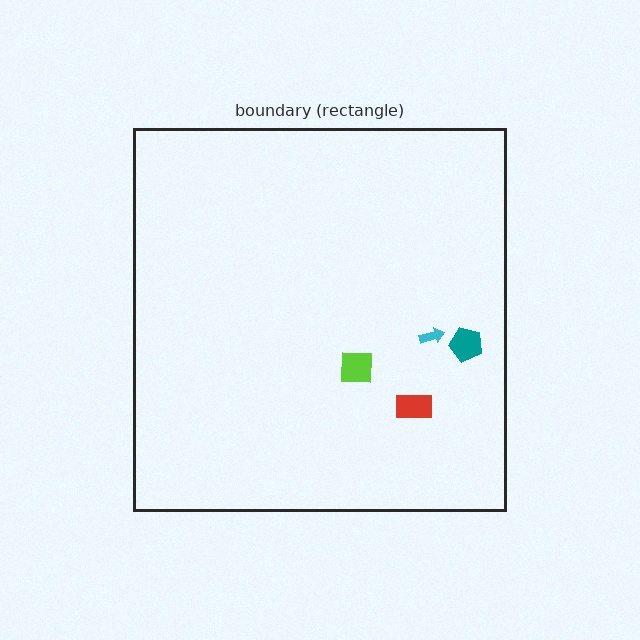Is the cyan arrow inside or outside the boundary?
Inside.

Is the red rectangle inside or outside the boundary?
Inside.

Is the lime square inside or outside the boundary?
Inside.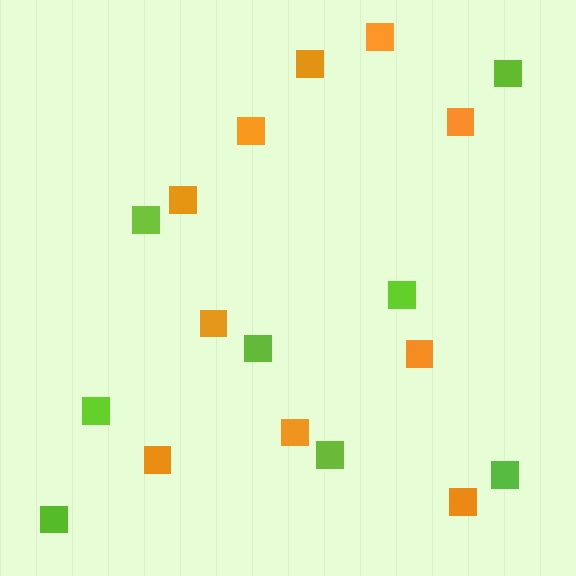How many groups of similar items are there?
There are 2 groups: one group of lime squares (8) and one group of orange squares (10).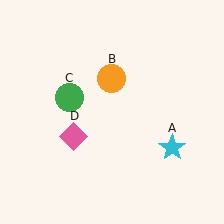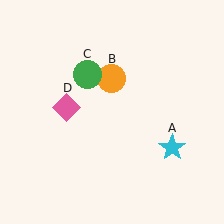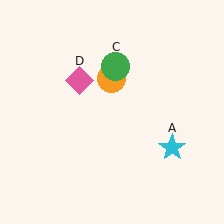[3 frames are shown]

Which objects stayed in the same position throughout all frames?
Cyan star (object A) and orange circle (object B) remained stationary.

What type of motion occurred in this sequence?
The green circle (object C), pink diamond (object D) rotated clockwise around the center of the scene.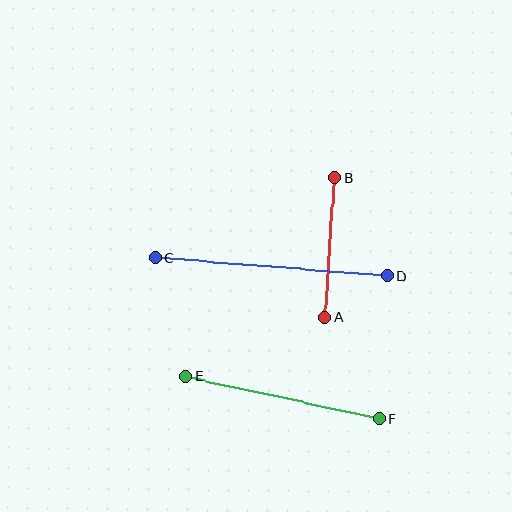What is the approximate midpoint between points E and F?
The midpoint is at approximately (283, 398) pixels.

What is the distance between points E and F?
The distance is approximately 199 pixels.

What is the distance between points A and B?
The distance is approximately 140 pixels.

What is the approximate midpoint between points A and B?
The midpoint is at approximately (330, 247) pixels.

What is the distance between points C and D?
The distance is approximately 232 pixels.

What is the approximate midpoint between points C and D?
The midpoint is at approximately (271, 267) pixels.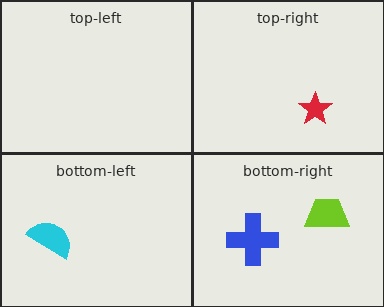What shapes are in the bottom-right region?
The blue cross, the lime trapezoid.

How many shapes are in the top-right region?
1.